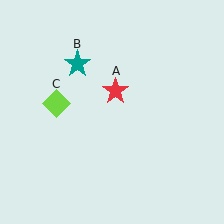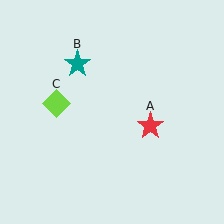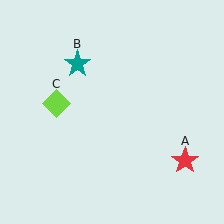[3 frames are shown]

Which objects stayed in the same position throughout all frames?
Teal star (object B) and lime diamond (object C) remained stationary.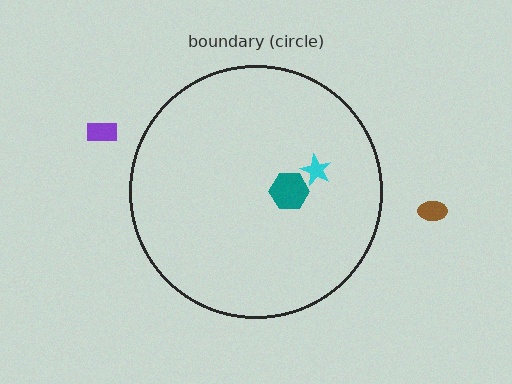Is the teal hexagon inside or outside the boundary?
Inside.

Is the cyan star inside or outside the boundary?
Inside.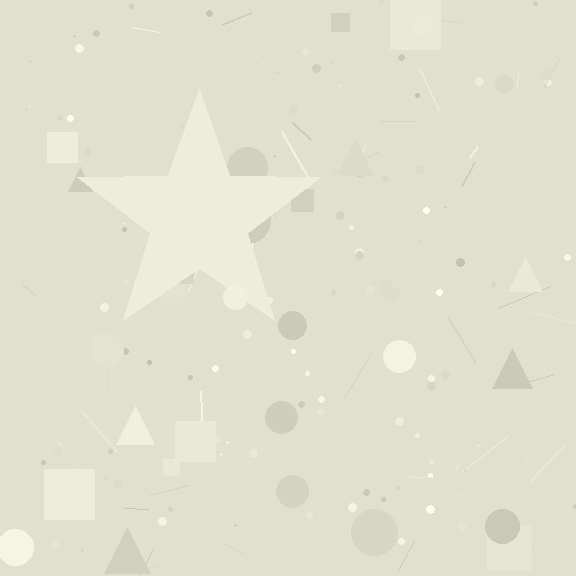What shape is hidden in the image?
A star is hidden in the image.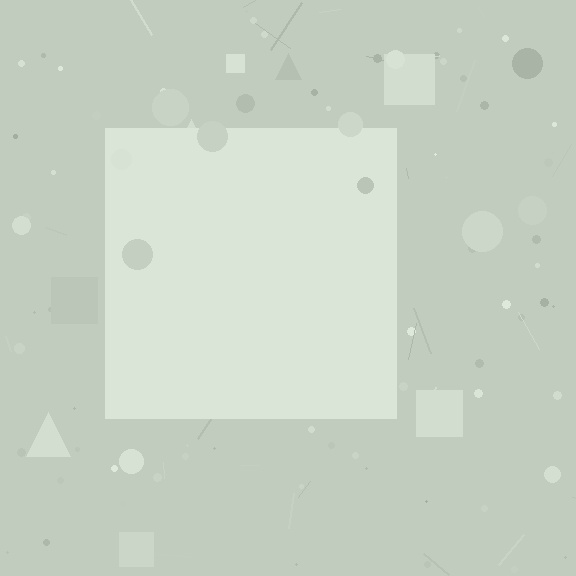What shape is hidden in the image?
A square is hidden in the image.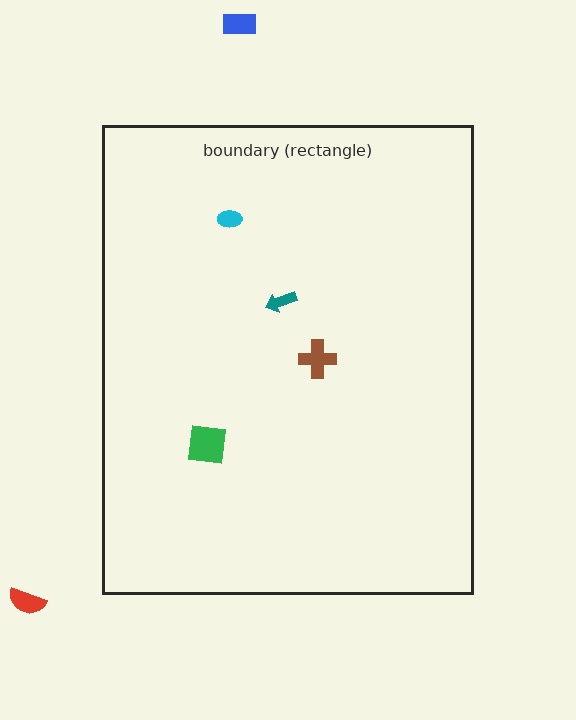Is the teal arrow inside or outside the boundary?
Inside.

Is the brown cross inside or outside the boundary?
Inside.